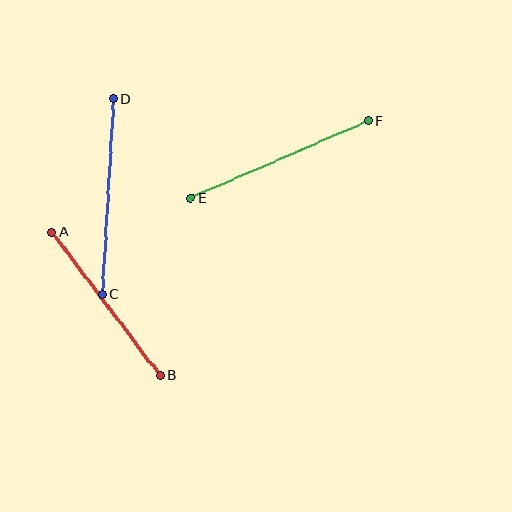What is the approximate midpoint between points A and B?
The midpoint is at approximately (106, 304) pixels.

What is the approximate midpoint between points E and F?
The midpoint is at approximately (279, 159) pixels.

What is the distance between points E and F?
The distance is approximately 194 pixels.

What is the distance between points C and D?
The distance is approximately 196 pixels.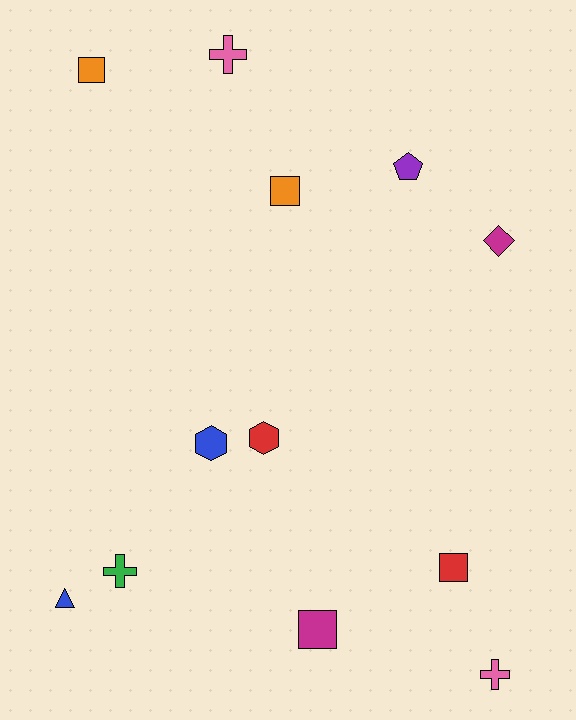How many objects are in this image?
There are 12 objects.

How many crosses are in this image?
There are 3 crosses.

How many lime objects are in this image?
There are no lime objects.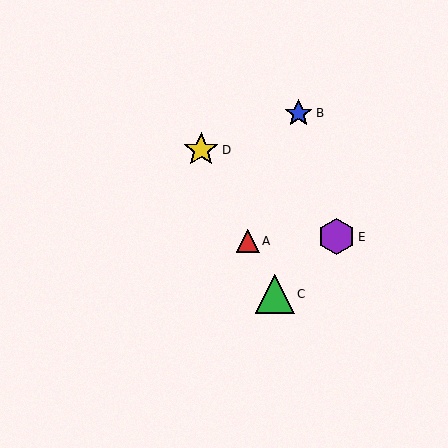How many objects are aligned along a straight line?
3 objects (A, C, D) are aligned along a straight line.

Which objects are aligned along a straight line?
Objects A, C, D are aligned along a straight line.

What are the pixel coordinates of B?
Object B is at (298, 113).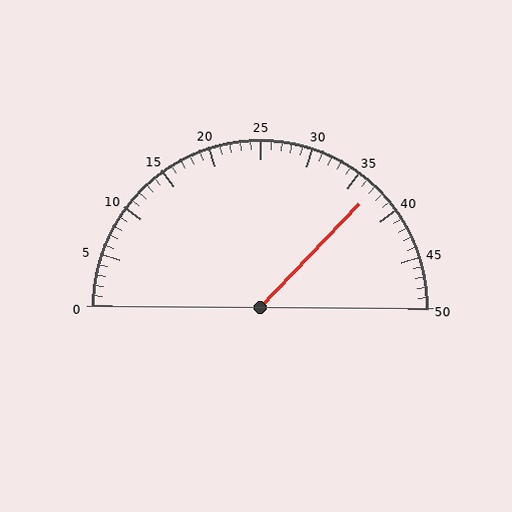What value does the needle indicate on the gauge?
The needle indicates approximately 37.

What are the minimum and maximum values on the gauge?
The gauge ranges from 0 to 50.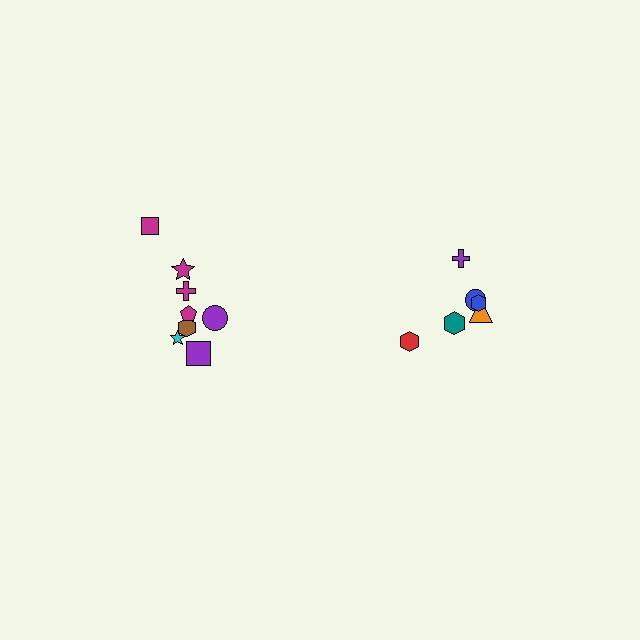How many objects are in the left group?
There are 8 objects.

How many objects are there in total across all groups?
There are 14 objects.